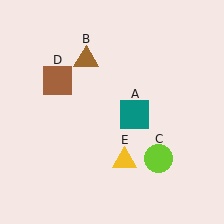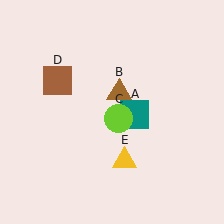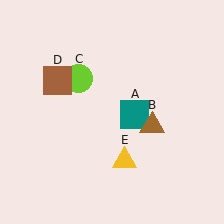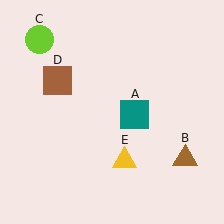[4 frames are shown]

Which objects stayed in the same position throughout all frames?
Teal square (object A) and brown square (object D) and yellow triangle (object E) remained stationary.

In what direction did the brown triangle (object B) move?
The brown triangle (object B) moved down and to the right.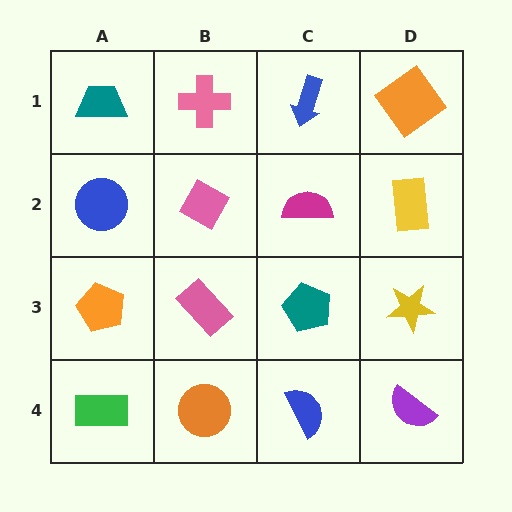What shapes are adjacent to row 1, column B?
A pink diamond (row 2, column B), a teal trapezoid (row 1, column A), a blue arrow (row 1, column C).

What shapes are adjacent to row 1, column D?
A yellow rectangle (row 2, column D), a blue arrow (row 1, column C).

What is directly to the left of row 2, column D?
A magenta semicircle.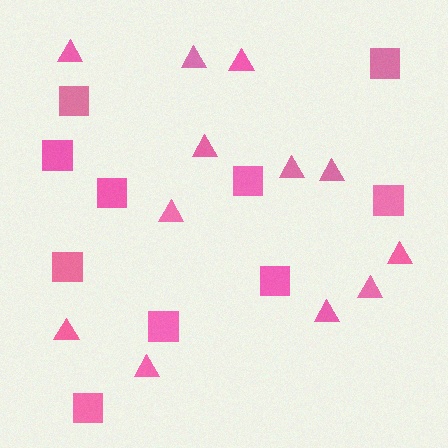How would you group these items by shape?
There are 2 groups: one group of triangles (12) and one group of squares (10).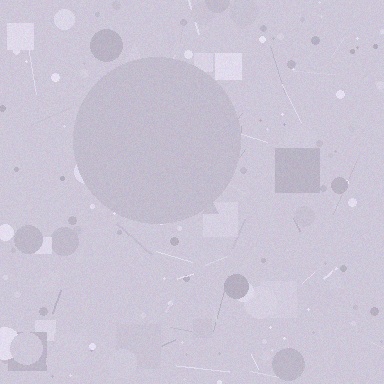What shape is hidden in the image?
A circle is hidden in the image.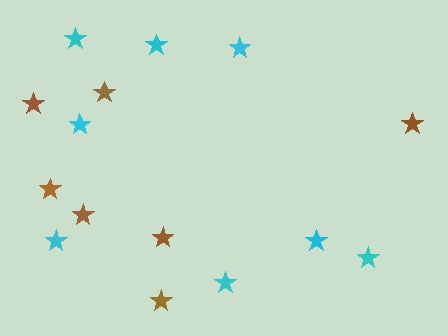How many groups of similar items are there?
There are 2 groups: one group of cyan stars (8) and one group of brown stars (7).